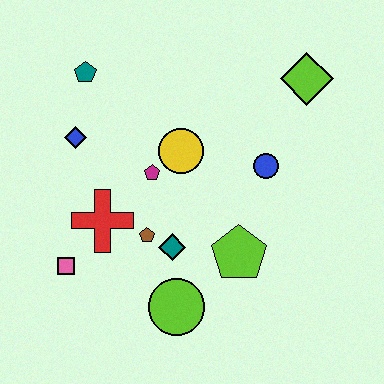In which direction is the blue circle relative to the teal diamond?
The blue circle is to the right of the teal diamond.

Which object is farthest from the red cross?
The lime diamond is farthest from the red cross.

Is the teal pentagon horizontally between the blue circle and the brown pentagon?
No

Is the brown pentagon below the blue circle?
Yes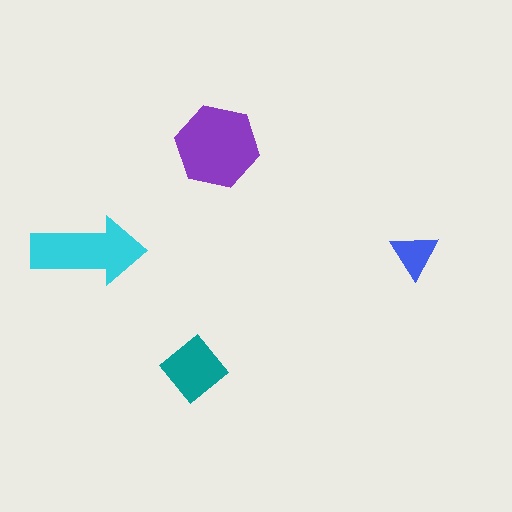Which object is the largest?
The purple hexagon.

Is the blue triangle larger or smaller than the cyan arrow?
Smaller.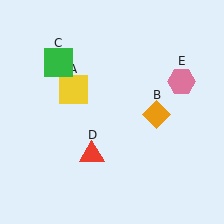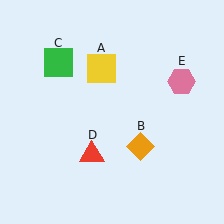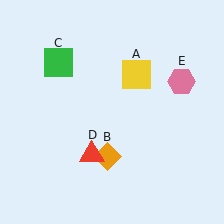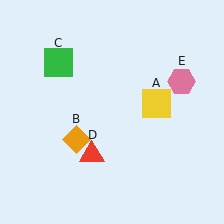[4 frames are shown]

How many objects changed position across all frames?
2 objects changed position: yellow square (object A), orange diamond (object B).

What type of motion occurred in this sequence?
The yellow square (object A), orange diamond (object B) rotated clockwise around the center of the scene.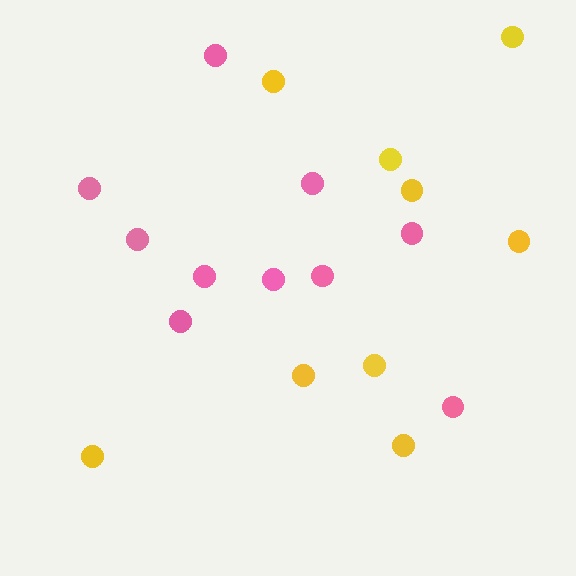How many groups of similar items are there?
There are 2 groups: one group of pink circles (10) and one group of yellow circles (9).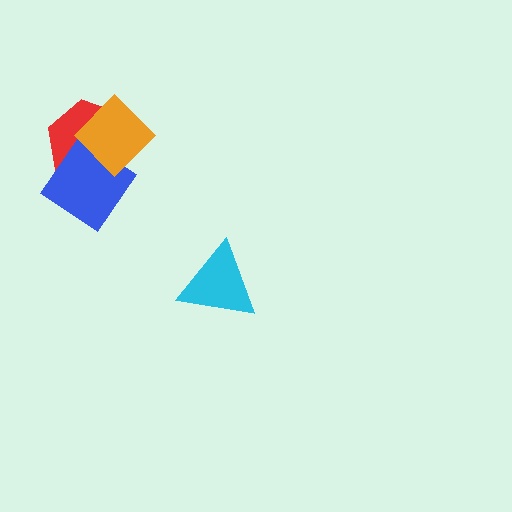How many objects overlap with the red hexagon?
2 objects overlap with the red hexagon.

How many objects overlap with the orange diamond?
2 objects overlap with the orange diamond.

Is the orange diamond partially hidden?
No, no other shape covers it.